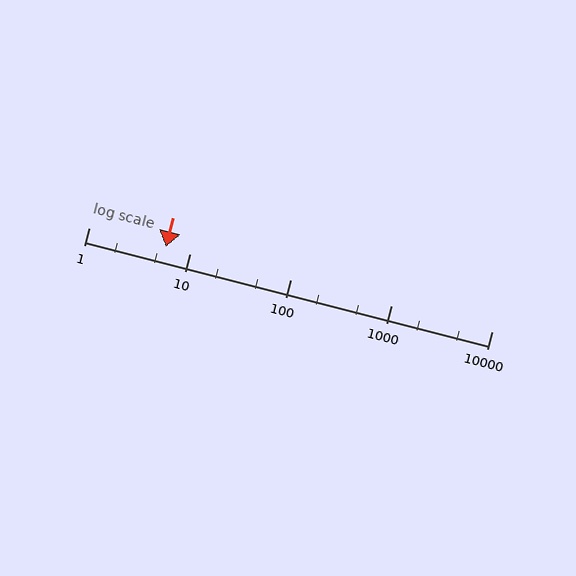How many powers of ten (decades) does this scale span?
The scale spans 4 decades, from 1 to 10000.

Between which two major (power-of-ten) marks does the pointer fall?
The pointer is between 1 and 10.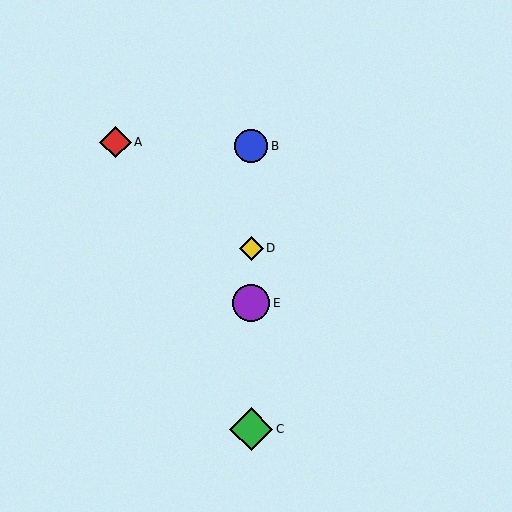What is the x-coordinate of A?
Object A is at x≈116.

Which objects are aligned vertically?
Objects B, C, D, E are aligned vertically.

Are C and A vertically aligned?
No, C is at x≈251 and A is at x≈116.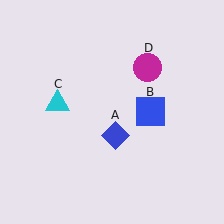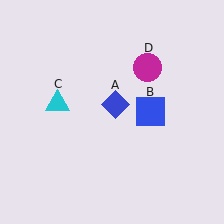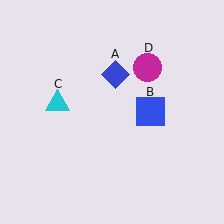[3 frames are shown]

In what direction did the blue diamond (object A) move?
The blue diamond (object A) moved up.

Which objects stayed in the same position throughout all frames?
Blue square (object B) and cyan triangle (object C) and magenta circle (object D) remained stationary.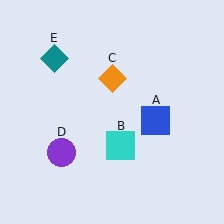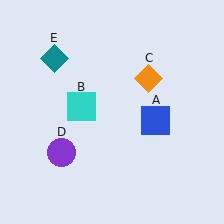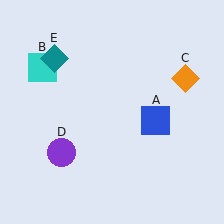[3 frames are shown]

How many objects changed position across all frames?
2 objects changed position: cyan square (object B), orange diamond (object C).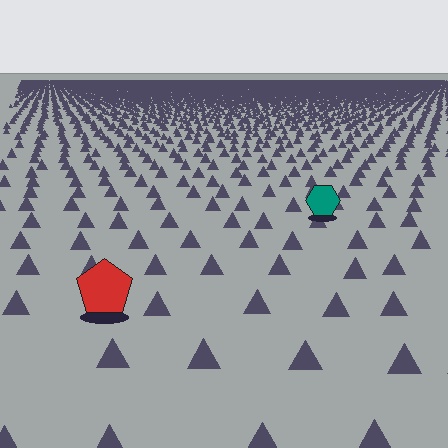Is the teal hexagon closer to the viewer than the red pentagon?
No. The red pentagon is closer — you can tell from the texture gradient: the ground texture is coarser near it.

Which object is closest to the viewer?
The red pentagon is closest. The texture marks near it are larger and more spread out.